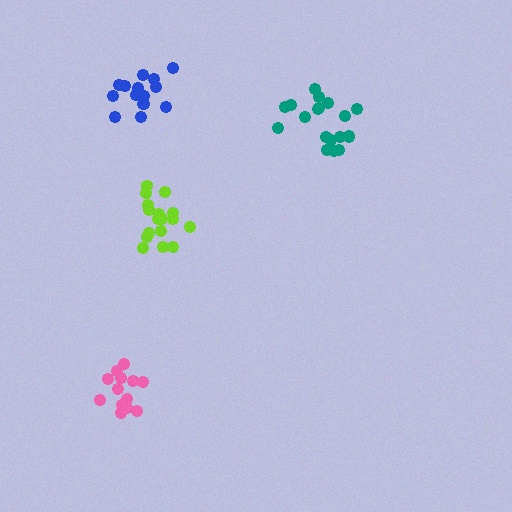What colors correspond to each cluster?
The clusters are colored: teal, pink, lime, blue.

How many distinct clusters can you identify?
There are 4 distinct clusters.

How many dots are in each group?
Group 1: 19 dots, Group 2: 13 dots, Group 3: 17 dots, Group 4: 15 dots (64 total).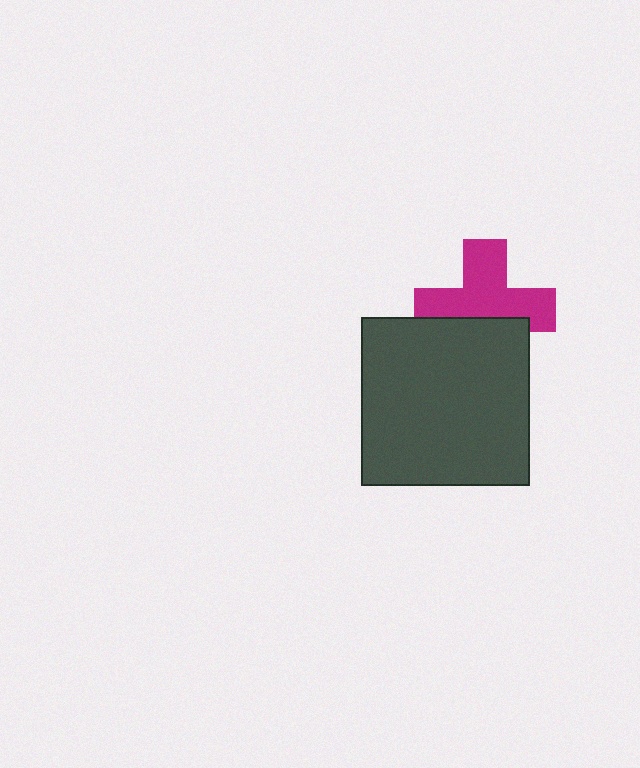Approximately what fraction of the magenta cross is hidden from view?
Roughly 36% of the magenta cross is hidden behind the dark gray square.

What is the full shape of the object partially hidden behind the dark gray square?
The partially hidden object is a magenta cross.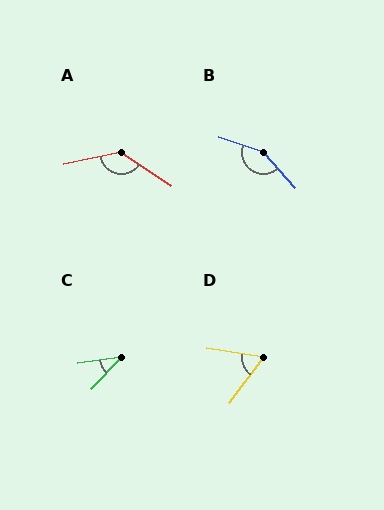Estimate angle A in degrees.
Approximately 135 degrees.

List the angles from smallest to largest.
C (39°), D (62°), A (135°), B (151°).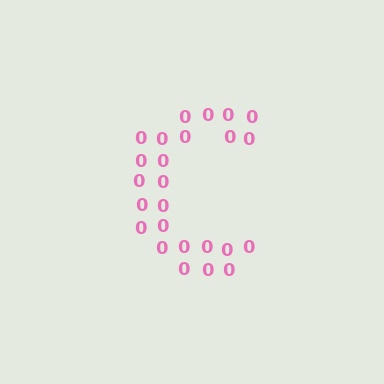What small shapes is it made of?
It is made of small digit 0's.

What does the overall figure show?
The overall figure shows the letter C.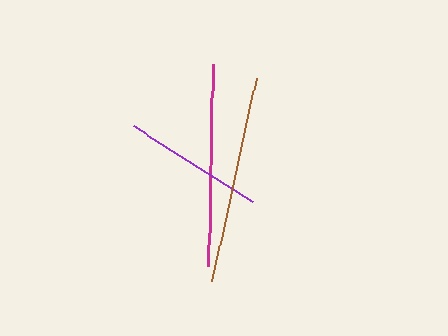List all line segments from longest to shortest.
From longest to shortest: brown, magenta, purple.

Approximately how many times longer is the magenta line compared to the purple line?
The magenta line is approximately 1.4 times the length of the purple line.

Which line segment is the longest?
The brown line is the longest at approximately 208 pixels.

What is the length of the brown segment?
The brown segment is approximately 208 pixels long.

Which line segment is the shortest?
The purple line is the shortest at approximately 140 pixels.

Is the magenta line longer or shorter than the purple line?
The magenta line is longer than the purple line.